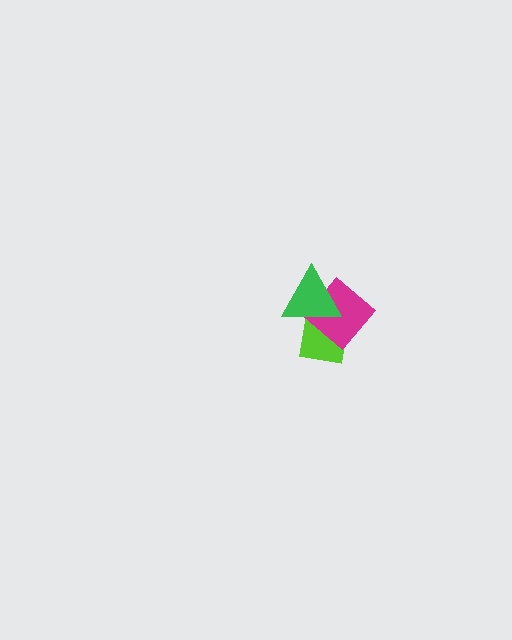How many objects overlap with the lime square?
2 objects overlap with the lime square.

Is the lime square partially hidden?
Yes, it is partially covered by another shape.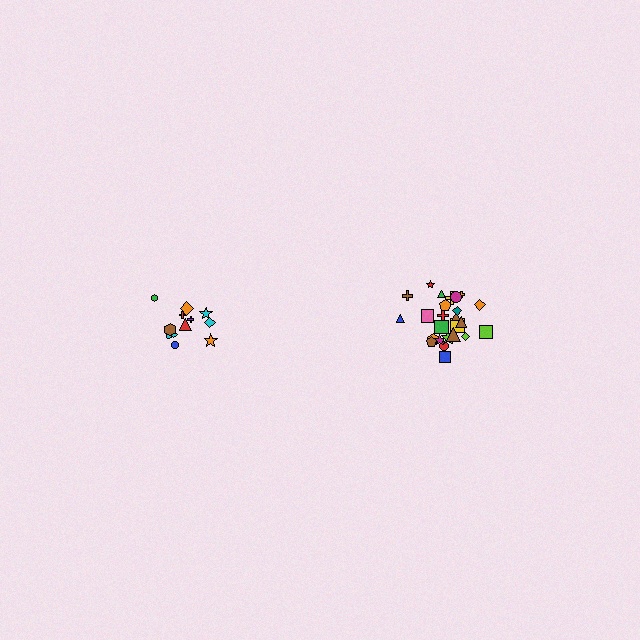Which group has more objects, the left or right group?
The right group.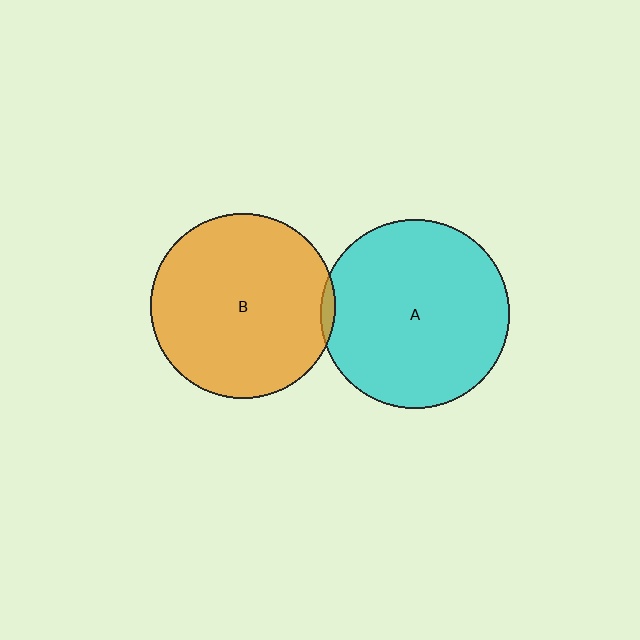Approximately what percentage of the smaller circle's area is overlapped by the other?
Approximately 5%.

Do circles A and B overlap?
Yes.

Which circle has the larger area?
Circle A (cyan).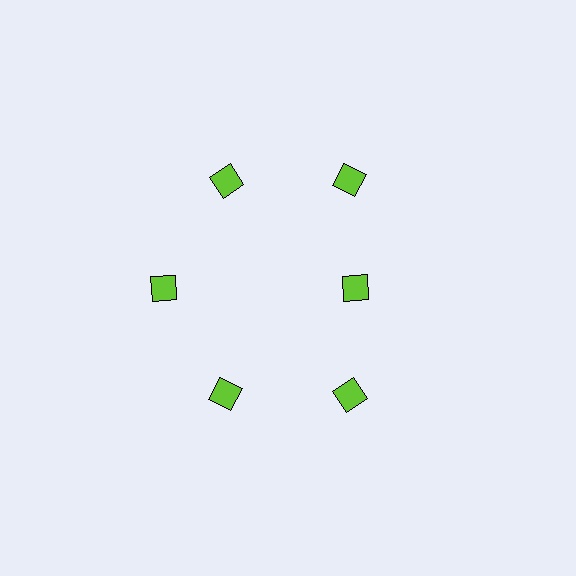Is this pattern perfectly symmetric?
No. The 6 lime diamonds are arranged in a ring, but one element near the 3 o'clock position is pulled inward toward the center, breaking the 6-fold rotational symmetry.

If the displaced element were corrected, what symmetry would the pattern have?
It would have 6-fold rotational symmetry — the pattern would map onto itself every 60 degrees.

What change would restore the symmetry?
The symmetry would be restored by moving it outward, back onto the ring so that all 6 diamonds sit at equal angles and equal distance from the center.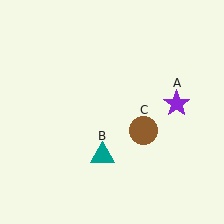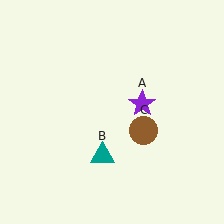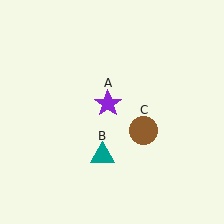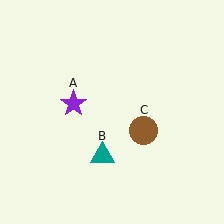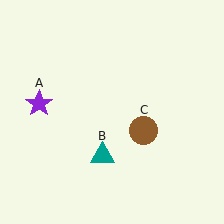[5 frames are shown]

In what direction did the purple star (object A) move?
The purple star (object A) moved left.